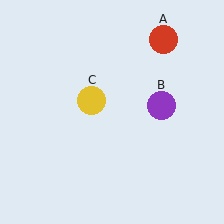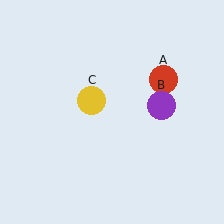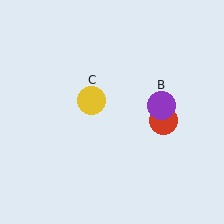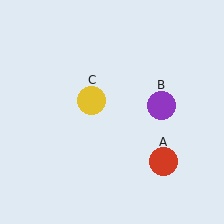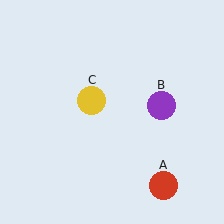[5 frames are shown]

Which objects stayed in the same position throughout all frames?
Purple circle (object B) and yellow circle (object C) remained stationary.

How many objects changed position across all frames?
1 object changed position: red circle (object A).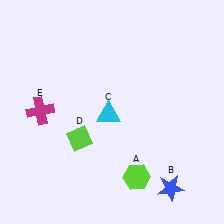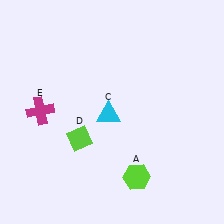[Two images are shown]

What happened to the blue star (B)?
The blue star (B) was removed in Image 2. It was in the bottom-right area of Image 1.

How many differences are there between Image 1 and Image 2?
There is 1 difference between the two images.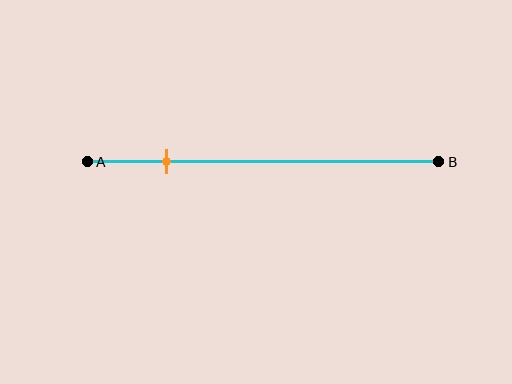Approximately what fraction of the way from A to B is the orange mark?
The orange mark is approximately 25% of the way from A to B.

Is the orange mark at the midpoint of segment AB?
No, the mark is at about 25% from A, not at the 50% midpoint.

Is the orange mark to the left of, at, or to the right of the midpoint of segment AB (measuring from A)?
The orange mark is to the left of the midpoint of segment AB.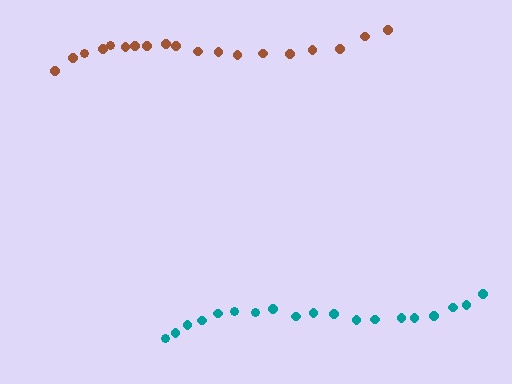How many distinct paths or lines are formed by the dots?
There are 2 distinct paths.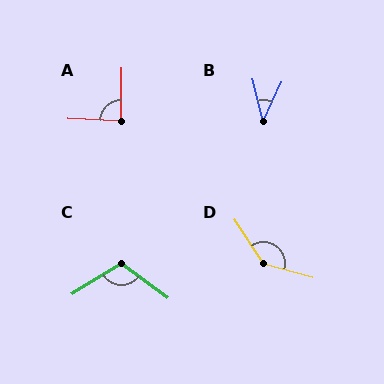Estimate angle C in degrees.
Approximately 112 degrees.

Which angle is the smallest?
B, at approximately 40 degrees.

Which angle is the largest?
D, at approximately 139 degrees.